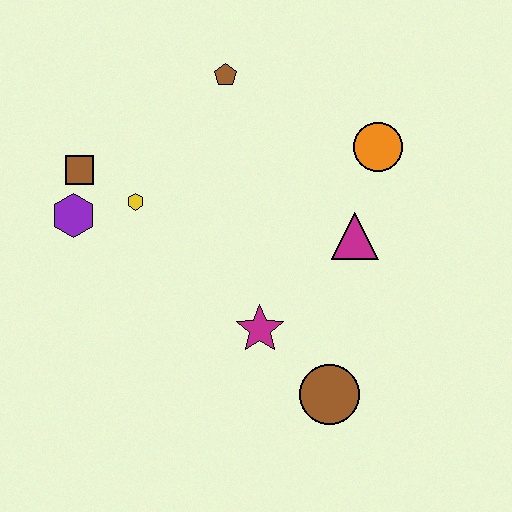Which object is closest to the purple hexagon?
The brown square is closest to the purple hexagon.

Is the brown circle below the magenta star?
Yes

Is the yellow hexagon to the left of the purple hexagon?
No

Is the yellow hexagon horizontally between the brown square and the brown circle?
Yes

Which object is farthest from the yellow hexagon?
The brown circle is farthest from the yellow hexagon.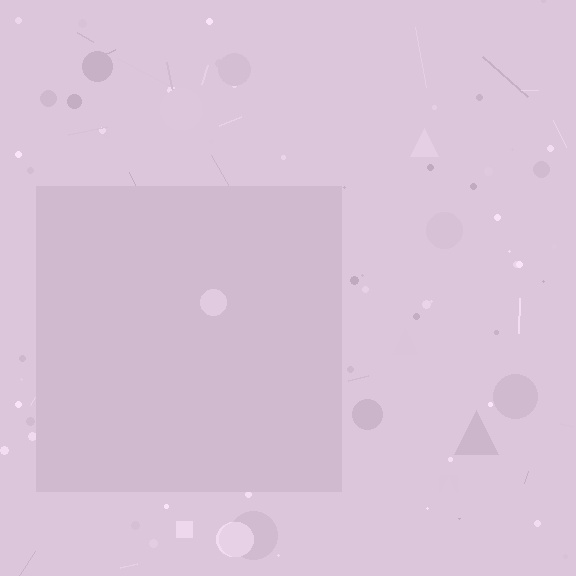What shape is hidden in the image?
A square is hidden in the image.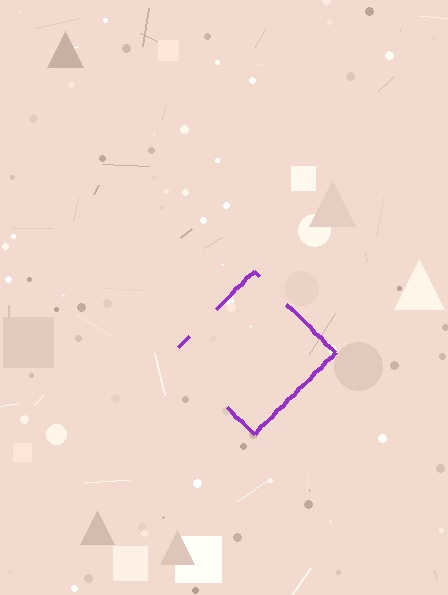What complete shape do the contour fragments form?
The contour fragments form a diamond.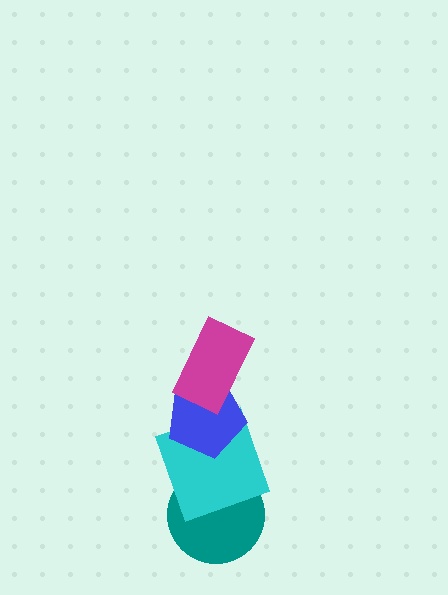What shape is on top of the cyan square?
The blue pentagon is on top of the cyan square.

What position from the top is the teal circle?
The teal circle is 4th from the top.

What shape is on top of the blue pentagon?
The magenta rectangle is on top of the blue pentagon.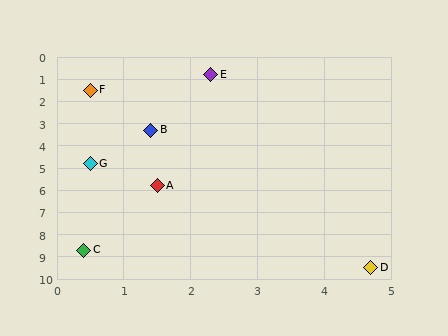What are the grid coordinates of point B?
Point B is at approximately (1.4, 3.3).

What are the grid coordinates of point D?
Point D is at approximately (4.7, 9.5).